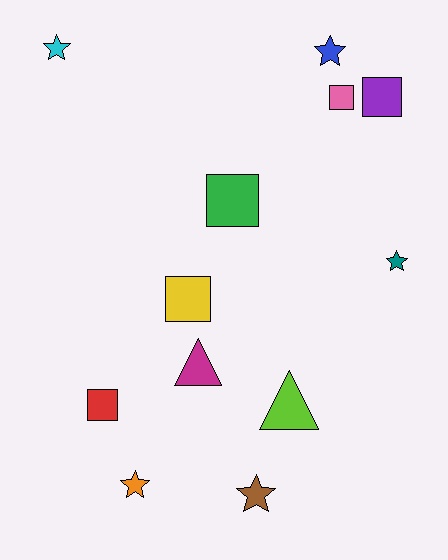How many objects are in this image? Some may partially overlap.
There are 12 objects.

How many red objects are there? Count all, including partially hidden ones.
There is 1 red object.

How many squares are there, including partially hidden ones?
There are 5 squares.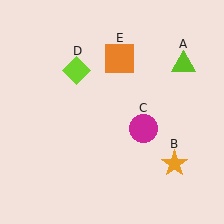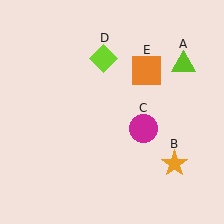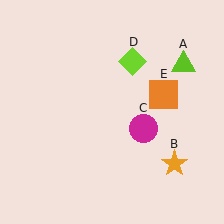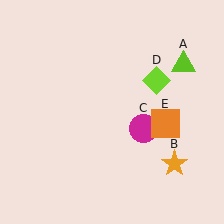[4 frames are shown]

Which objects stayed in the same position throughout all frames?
Lime triangle (object A) and orange star (object B) and magenta circle (object C) remained stationary.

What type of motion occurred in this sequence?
The lime diamond (object D), orange square (object E) rotated clockwise around the center of the scene.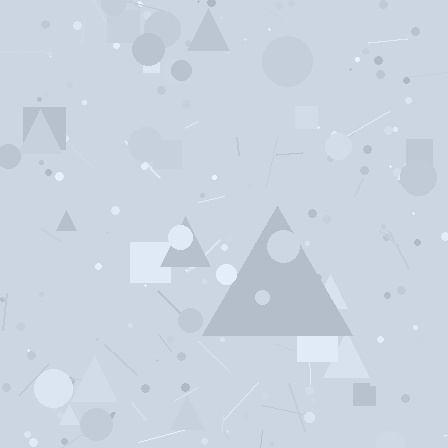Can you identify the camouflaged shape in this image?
The camouflaged shape is a triangle.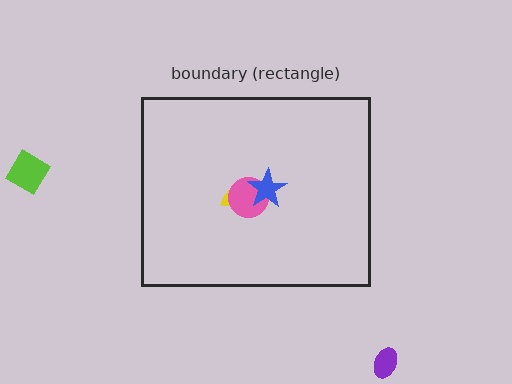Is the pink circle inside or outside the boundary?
Inside.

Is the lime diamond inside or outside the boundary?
Outside.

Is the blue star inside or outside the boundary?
Inside.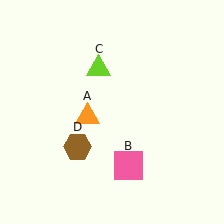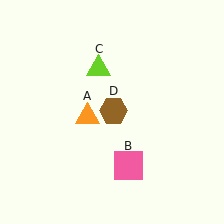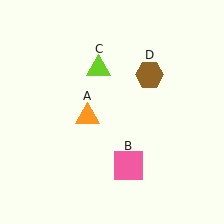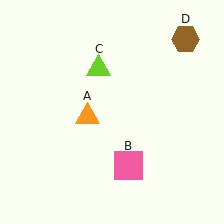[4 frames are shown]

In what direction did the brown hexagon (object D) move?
The brown hexagon (object D) moved up and to the right.